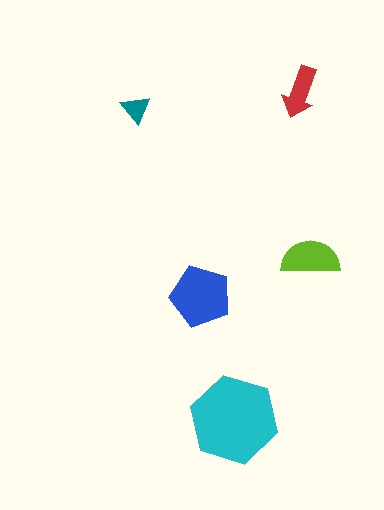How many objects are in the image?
There are 5 objects in the image.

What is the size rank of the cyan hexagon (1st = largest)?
1st.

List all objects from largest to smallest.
The cyan hexagon, the blue pentagon, the lime semicircle, the red arrow, the teal triangle.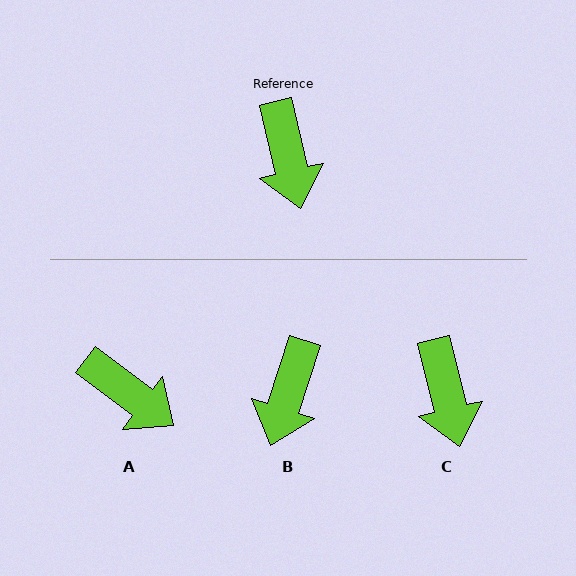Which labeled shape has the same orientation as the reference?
C.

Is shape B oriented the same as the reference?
No, it is off by about 32 degrees.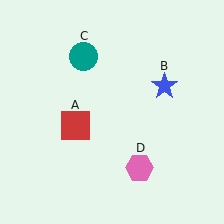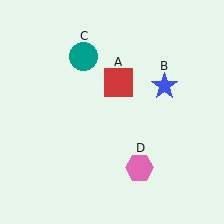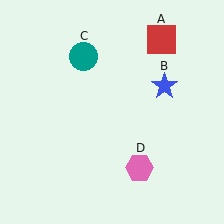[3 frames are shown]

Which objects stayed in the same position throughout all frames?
Blue star (object B) and teal circle (object C) and pink hexagon (object D) remained stationary.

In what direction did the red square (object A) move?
The red square (object A) moved up and to the right.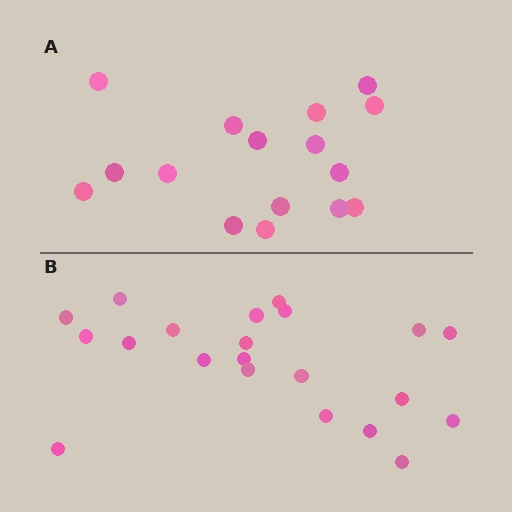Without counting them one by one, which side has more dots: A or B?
Region B (the bottom region) has more dots.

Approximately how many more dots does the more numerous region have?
Region B has about 5 more dots than region A.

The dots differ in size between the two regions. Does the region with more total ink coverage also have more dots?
No. Region A has more total ink coverage because its dots are larger, but region B actually contains more individual dots. Total area can be misleading — the number of items is what matters here.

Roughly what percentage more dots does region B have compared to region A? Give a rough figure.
About 30% more.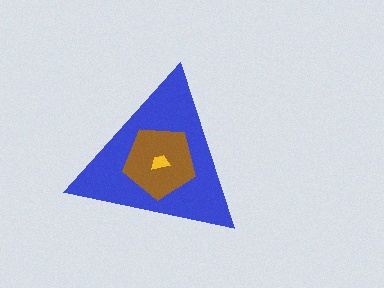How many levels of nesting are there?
3.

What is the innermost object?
The yellow trapezoid.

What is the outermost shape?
The blue triangle.